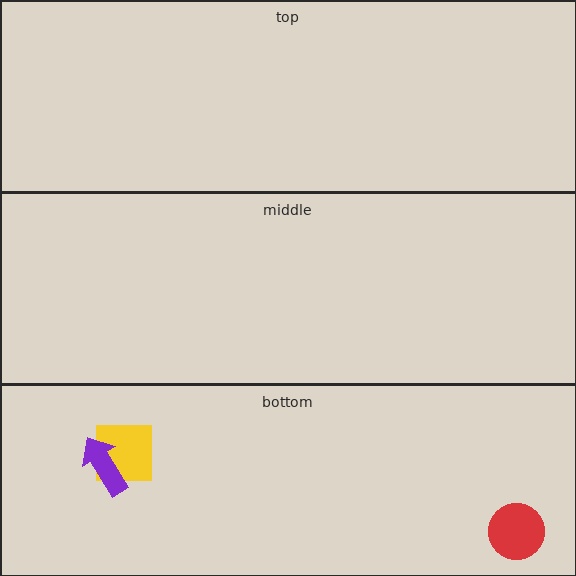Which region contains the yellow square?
The bottom region.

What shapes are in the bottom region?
The yellow square, the purple arrow, the red circle.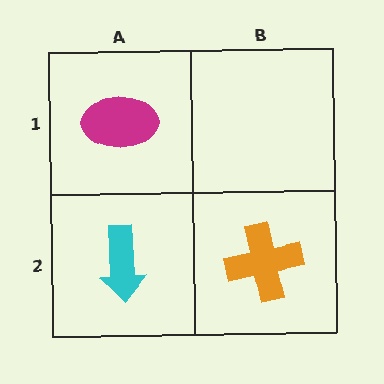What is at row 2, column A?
A cyan arrow.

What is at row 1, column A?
A magenta ellipse.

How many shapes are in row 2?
2 shapes.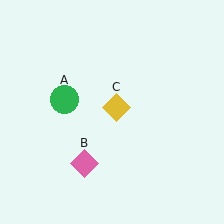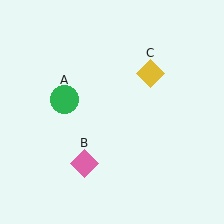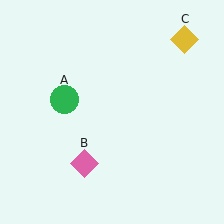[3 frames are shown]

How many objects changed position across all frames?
1 object changed position: yellow diamond (object C).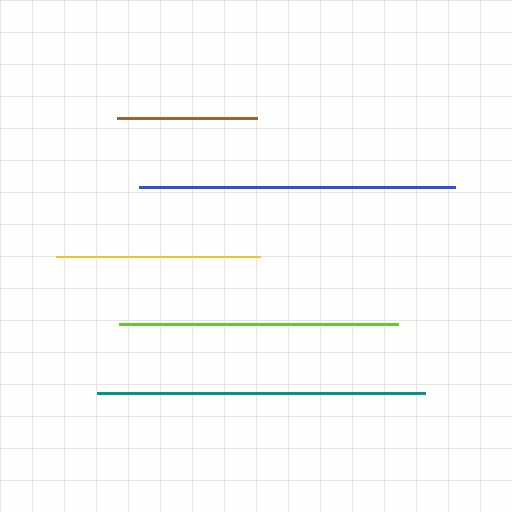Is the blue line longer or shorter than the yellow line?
The blue line is longer than the yellow line.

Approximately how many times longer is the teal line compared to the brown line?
The teal line is approximately 2.3 times the length of the brown line.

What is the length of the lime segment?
The lime segment is approximately 279 pixels long.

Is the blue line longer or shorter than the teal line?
The teal line is longer than the blue line.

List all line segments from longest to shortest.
From longest to shortest: teal, blue, lime, yellow, brown.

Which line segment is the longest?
The teal line is the longest at approximately 328 pixels.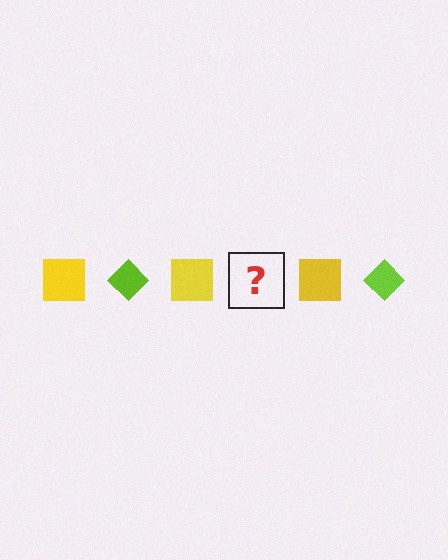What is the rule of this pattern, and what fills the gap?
The rule is that the pattern alternates between yellow square and lime diamond. The gap should be filled with a lime diamond.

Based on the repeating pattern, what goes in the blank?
The blank should be a lime diamond.